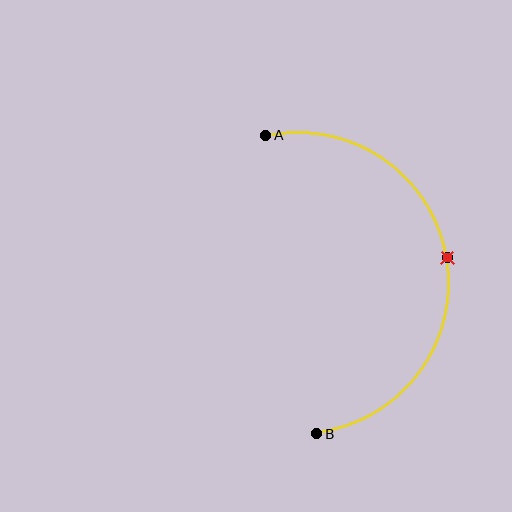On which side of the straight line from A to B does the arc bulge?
The arc bulges to the right of the straight line connecting A and B.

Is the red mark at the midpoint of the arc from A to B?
Yes. The red mark lies on the arc at equal arc-length from both A and B — it is the arc midpoint.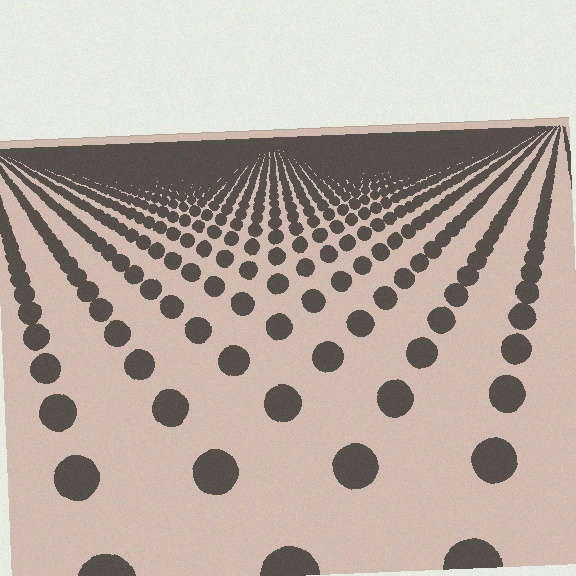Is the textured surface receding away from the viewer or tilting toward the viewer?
The surface is receding away from the viewer. Texture elements get smaller and denser toward the top.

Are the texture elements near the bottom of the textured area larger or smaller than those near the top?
Larger. Near the bottom, elements are closer to the viewer and appear at a bigger on-screen size.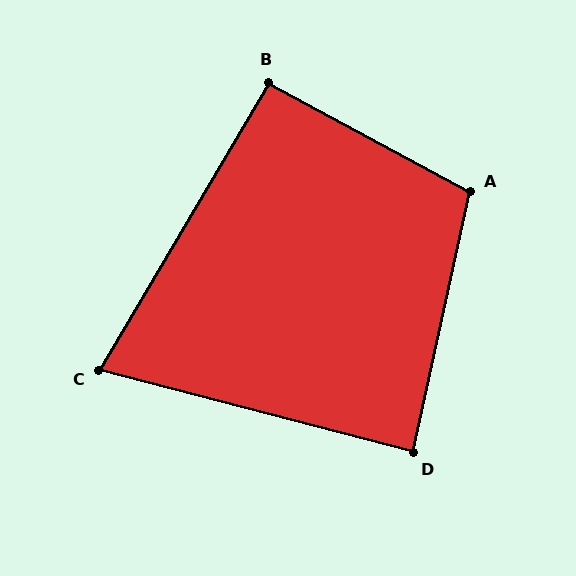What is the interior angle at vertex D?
Approximately 88 degrees (approximately right).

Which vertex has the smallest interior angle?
C, at approximately 74 degrees.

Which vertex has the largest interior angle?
A, at approximately 106 degrees.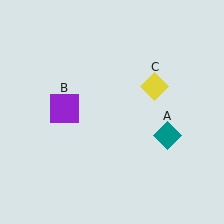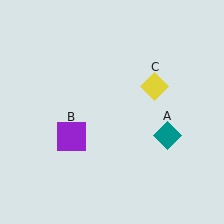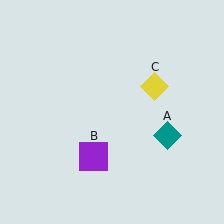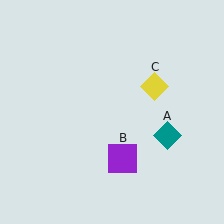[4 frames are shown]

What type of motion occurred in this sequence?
The purple square (object B) rotated counterclockwise around the center of the scene.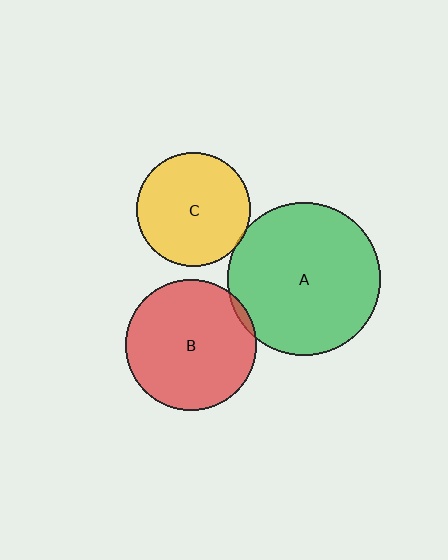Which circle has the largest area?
Circle A (green).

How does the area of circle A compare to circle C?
Approximately 1.8 times.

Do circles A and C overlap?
Yes.